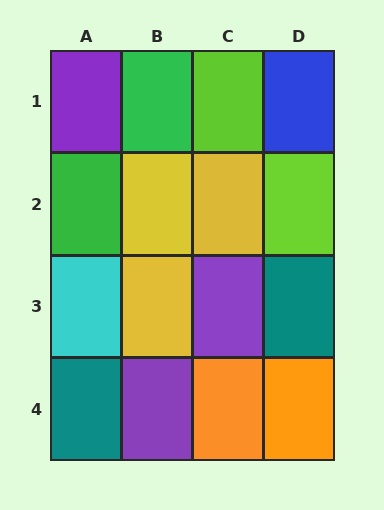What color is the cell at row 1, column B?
Green.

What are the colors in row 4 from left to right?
Teal, purple, orange, orange.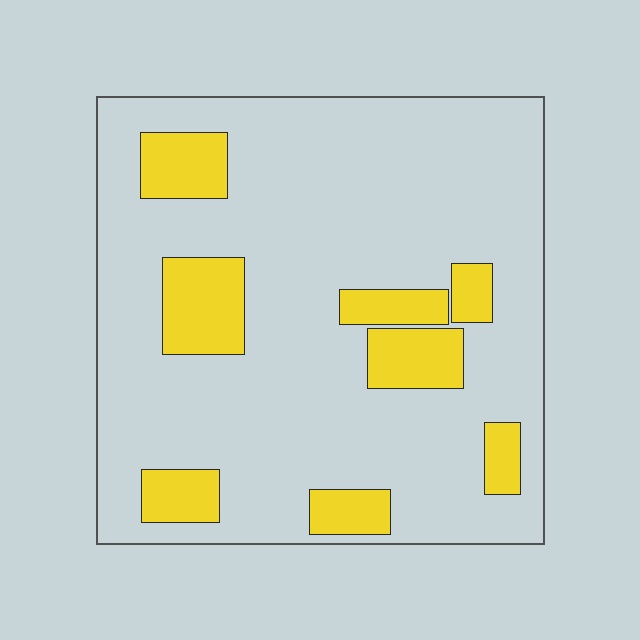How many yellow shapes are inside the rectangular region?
8.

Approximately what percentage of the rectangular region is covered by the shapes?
Approximately 20%.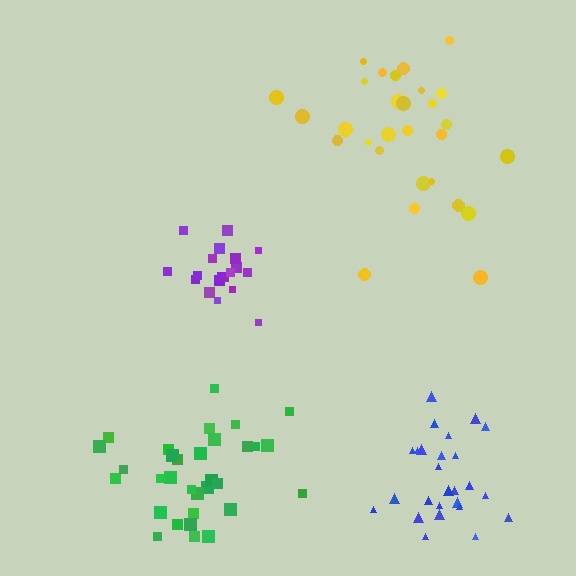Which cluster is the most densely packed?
Purple.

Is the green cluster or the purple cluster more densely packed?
Purple.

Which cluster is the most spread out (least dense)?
Yellow.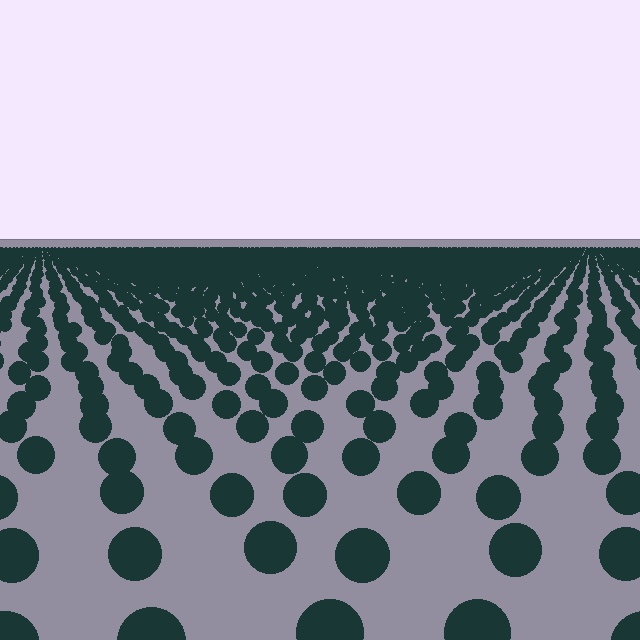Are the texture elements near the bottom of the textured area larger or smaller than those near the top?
Larger. Near the bottom, elements are closer to the viewer and appear at a bigger on-screen size.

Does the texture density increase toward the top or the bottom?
Density increases toward the top.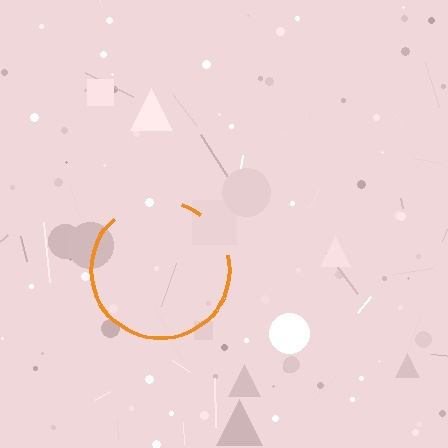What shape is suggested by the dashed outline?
The dashed outline suggests a circle.